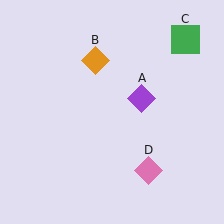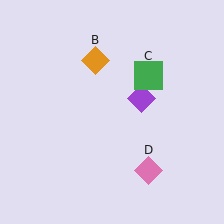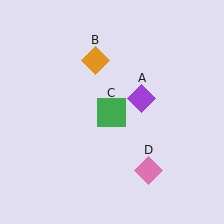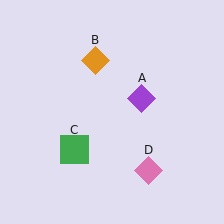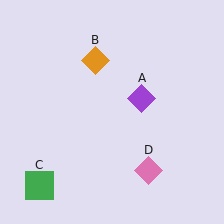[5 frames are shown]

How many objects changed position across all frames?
1 object changed position: green square (object C).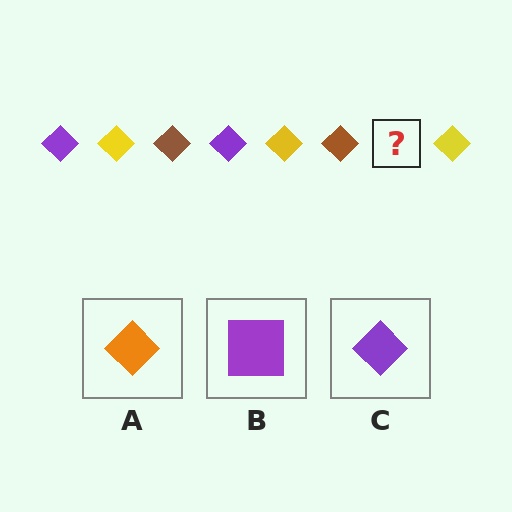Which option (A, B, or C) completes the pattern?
C.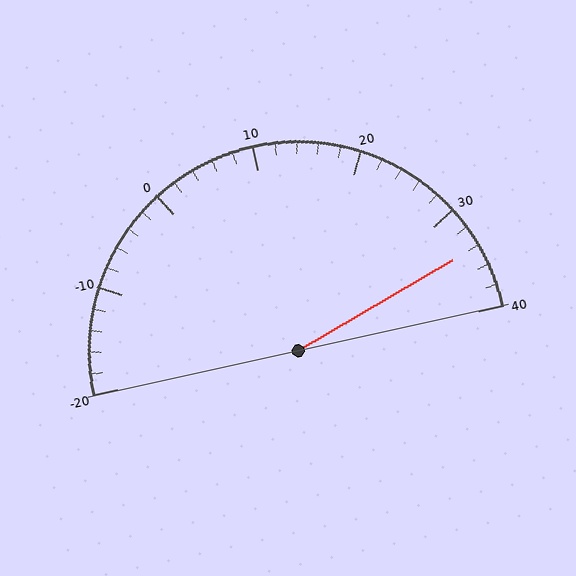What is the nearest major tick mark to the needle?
The nearest major tick mark is 30.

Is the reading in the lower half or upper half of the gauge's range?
The reading is in the upper half of the range (-20 to 40).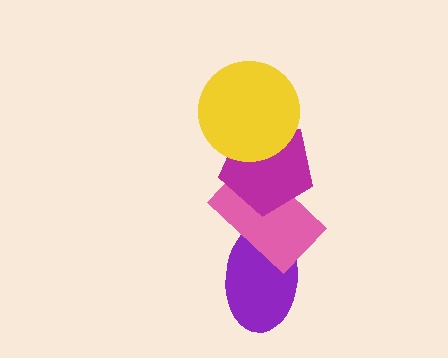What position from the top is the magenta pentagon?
The magenta pentagon is 2nd from the top.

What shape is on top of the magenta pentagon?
The yellow circle is on top of the magenta pentagon.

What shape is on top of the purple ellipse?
The pink rectangle is on top of the purple ellipse.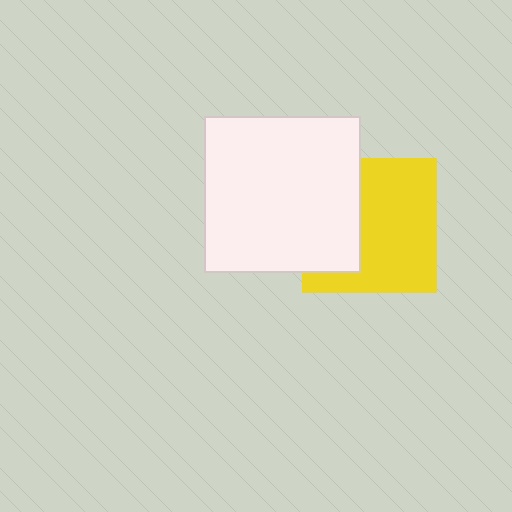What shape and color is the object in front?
The object in front is a white square.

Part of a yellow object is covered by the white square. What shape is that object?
It is a square.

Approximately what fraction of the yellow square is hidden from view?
Roughly 38% of the yellow square is hidden behind the white square.